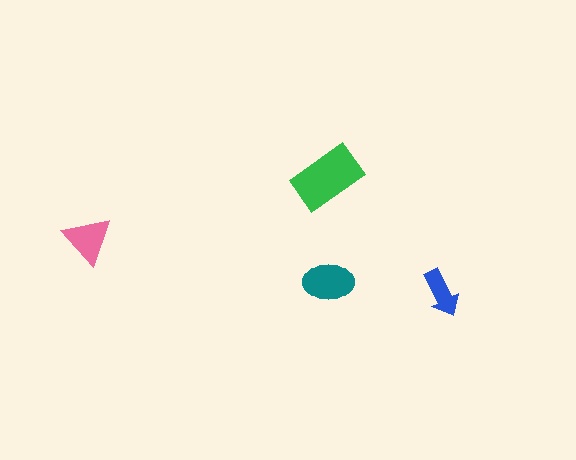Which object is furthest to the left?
The pink triangle is leftmost.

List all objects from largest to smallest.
The green rectangle, the teal ellipse, the pink triangle, the blue arrow.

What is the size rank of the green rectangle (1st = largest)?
1st.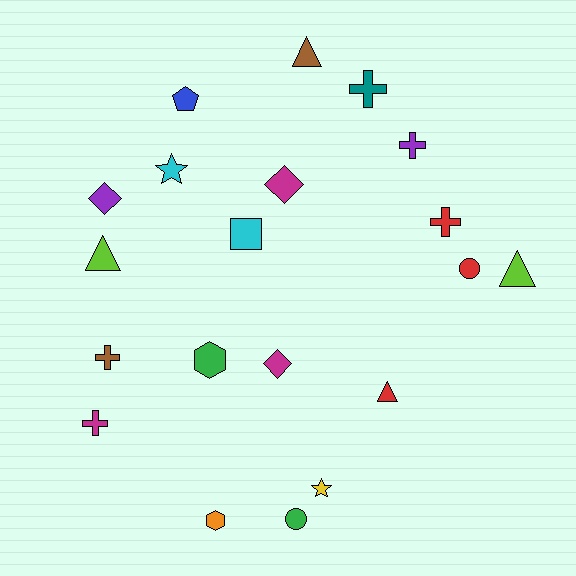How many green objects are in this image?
There are 2 green objects.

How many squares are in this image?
There is 1 square.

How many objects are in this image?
There are 20 objects.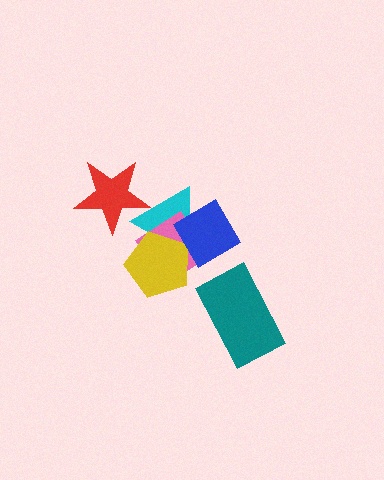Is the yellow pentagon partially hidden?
Yes, it is partially covered by another shape.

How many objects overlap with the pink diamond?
3 objects overlap with the pink diamond.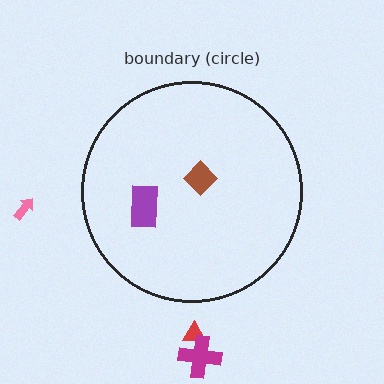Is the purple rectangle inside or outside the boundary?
Inside.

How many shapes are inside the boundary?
2 inside, 3 outside.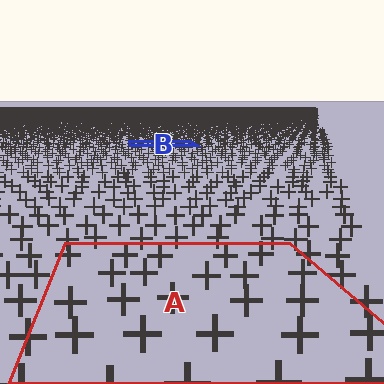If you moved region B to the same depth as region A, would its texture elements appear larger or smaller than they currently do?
They would appear larger. At a closer depth, the same texture elements are projected at a bigger on-screen size.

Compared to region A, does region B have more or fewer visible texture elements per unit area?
Region B has more texture elements per unit area — they are packed more densely because it is farther away.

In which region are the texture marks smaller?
The texture marks are smaller in region B, because it is farther away.